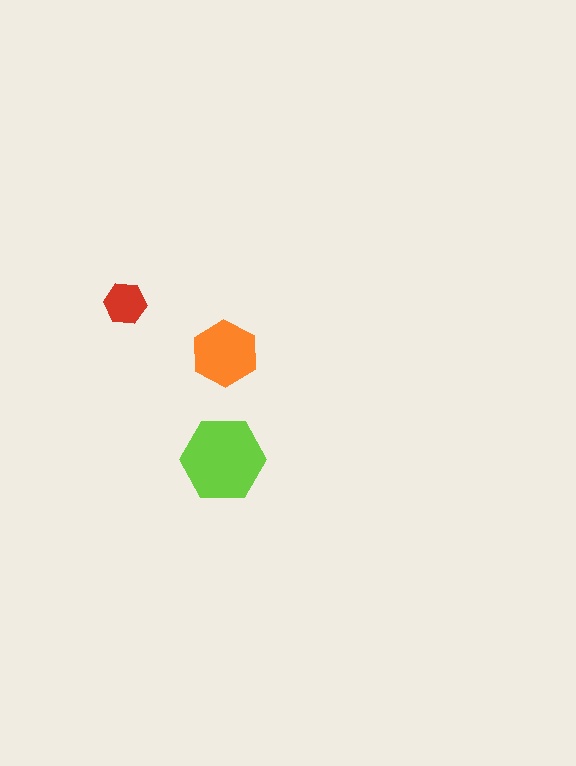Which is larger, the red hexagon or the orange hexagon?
The orange one.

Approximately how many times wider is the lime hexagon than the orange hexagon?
About 1.5 times wider.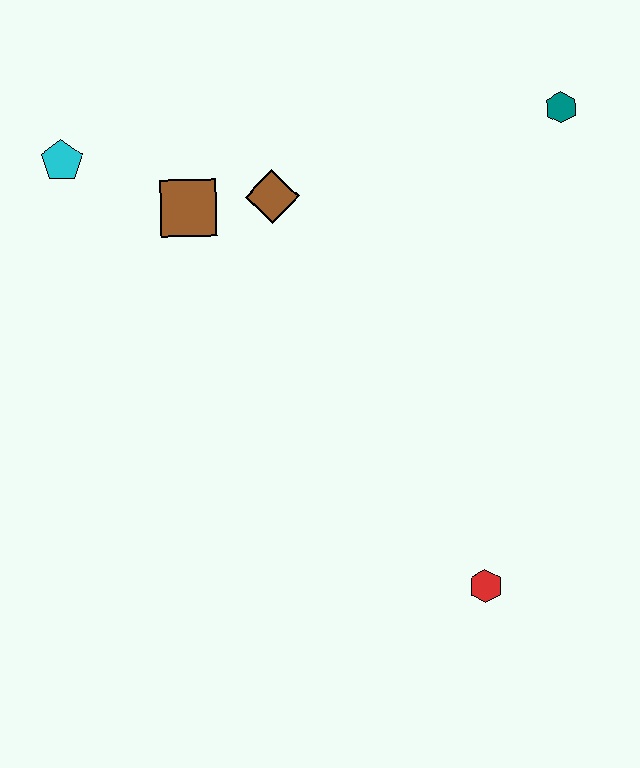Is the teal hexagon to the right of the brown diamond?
Yes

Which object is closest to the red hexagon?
The brown diamond is closest to the red hexagon.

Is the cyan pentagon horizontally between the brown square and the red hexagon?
No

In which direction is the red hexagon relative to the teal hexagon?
The red hexagon is below the teal hexagon.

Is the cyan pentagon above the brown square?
Yes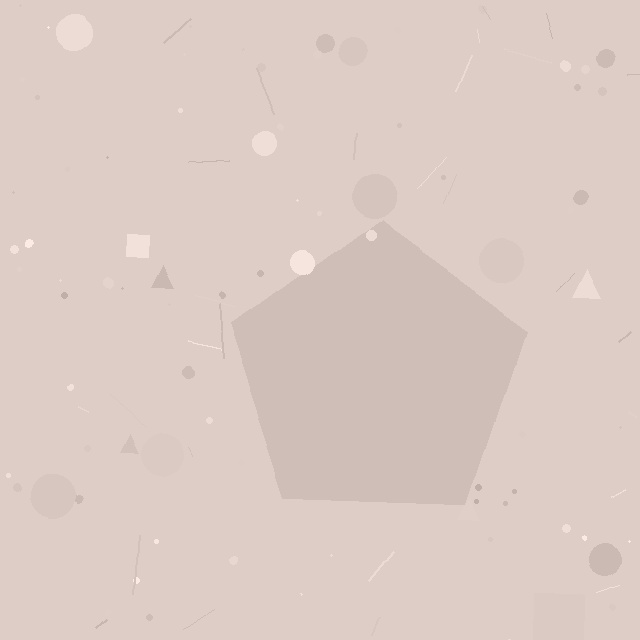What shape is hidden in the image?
A pentagon is hidden in the image.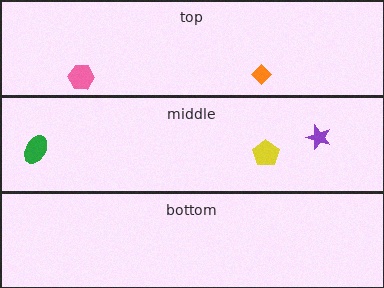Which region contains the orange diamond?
The top region.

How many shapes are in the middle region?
3.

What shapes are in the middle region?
The purple star, the yellow pentagon, the green ellipse.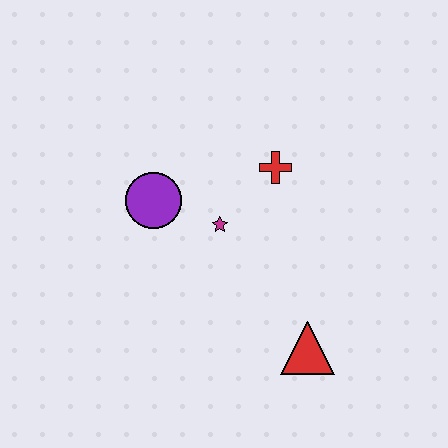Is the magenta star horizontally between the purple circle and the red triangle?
Yes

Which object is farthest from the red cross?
The red triangle is farthest from the red cross.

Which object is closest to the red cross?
The magenta star is closest to the red cross.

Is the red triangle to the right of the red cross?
Yes